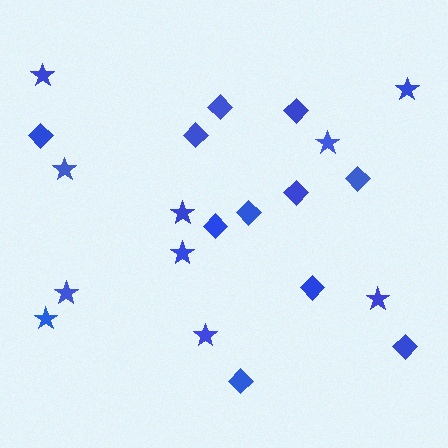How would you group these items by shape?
There are 2 groups: one group of diamonds (11) and one group of stars (10).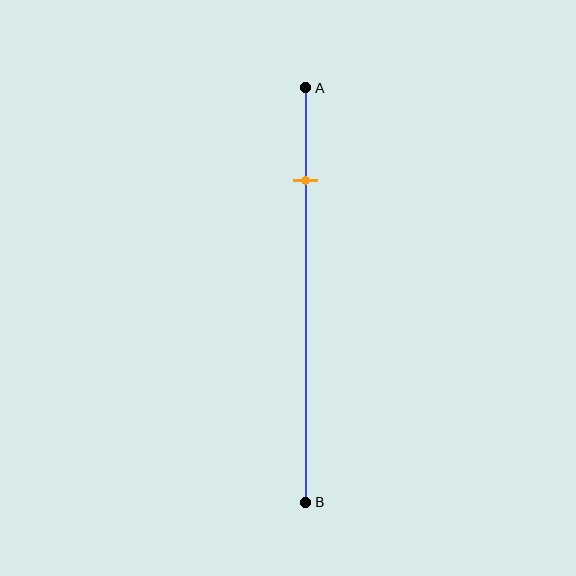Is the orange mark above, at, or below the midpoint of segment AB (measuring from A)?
The orange mark is above the midpoint of segment AB.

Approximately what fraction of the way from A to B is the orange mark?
The orange mark is approximately 20% of the way from A to B.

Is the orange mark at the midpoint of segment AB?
No, the mark is at about 20% from A, not at the 50% midpoint.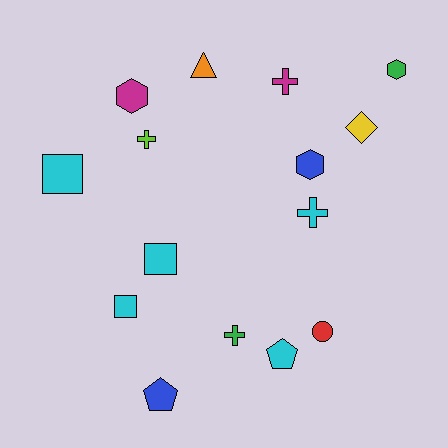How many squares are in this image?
There are 3 squares.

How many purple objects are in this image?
There are no purple objects.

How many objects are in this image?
There are 15 objects.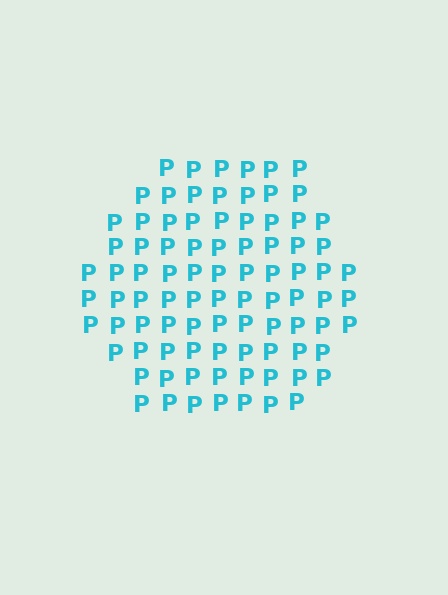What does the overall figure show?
The overall figure shows a hexagon.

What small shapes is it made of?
It is made of small letter P's.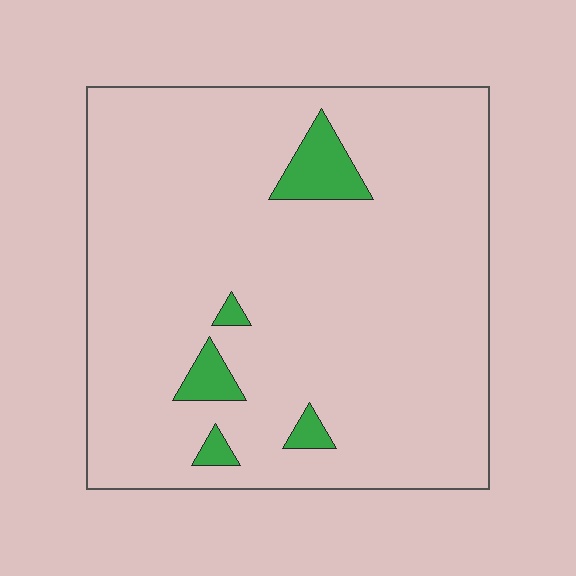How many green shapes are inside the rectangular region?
5.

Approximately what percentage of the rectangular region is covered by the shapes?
Approximately 5%.